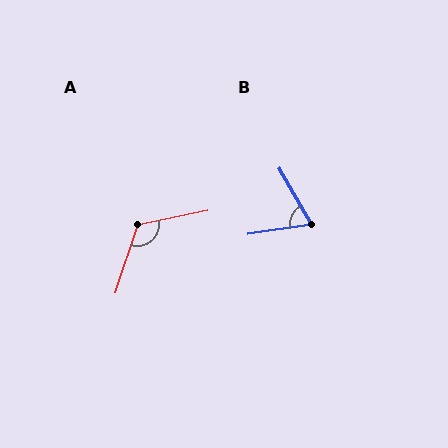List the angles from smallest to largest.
B (68°), A (119°).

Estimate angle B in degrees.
Approximately 68 degrees.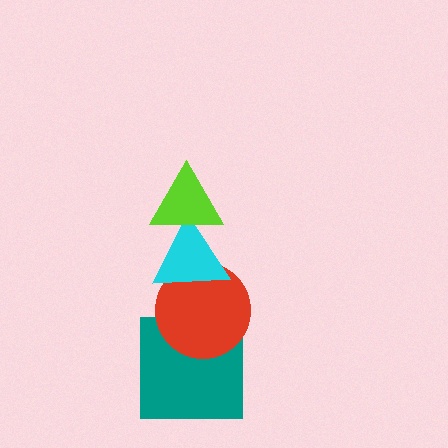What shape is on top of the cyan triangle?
The lime triangle is on top of the cyan triangle.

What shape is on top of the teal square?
The red circle is on top of the teal square.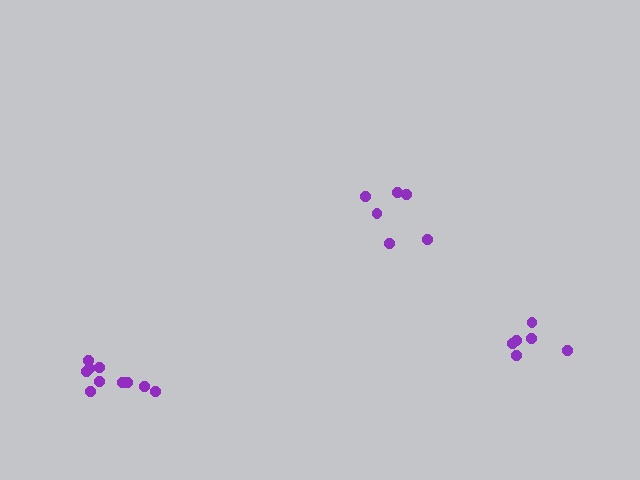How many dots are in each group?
Group 1: 6 dots, Group 2: 6 dots, Group 3: 10 dots (22 total).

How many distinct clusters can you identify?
There are 3 distinct clusters.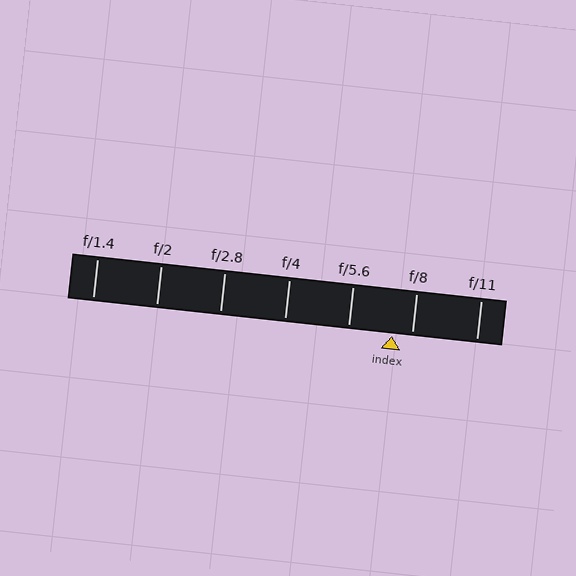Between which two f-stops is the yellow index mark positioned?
The index mark is between f/5.6 and f/8.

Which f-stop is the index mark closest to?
The index mark is closest to f/8.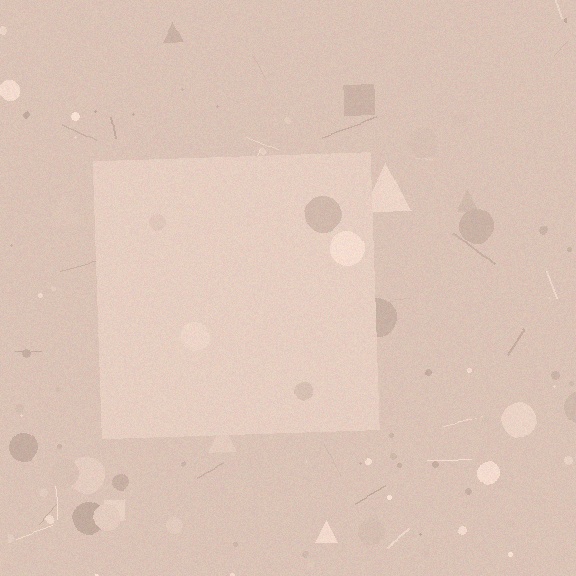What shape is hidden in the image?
A square is hidden in the image.